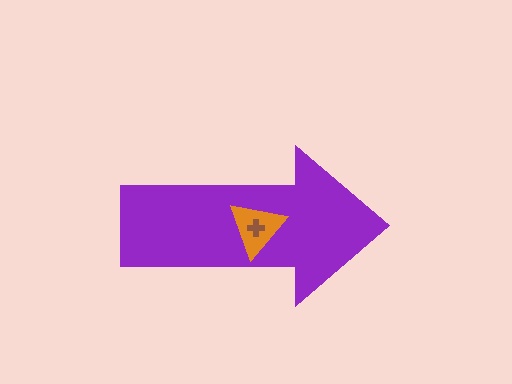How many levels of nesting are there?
3.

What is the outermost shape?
The purple arrow.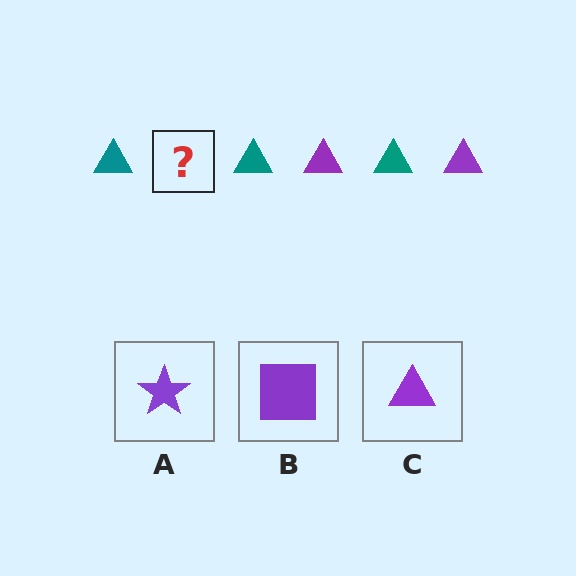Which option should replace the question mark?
Option C.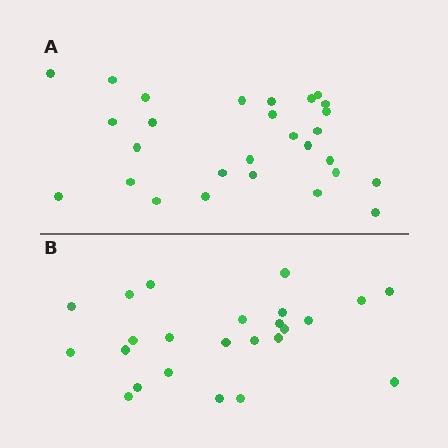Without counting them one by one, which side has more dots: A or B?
Region A (the top region) has more dots.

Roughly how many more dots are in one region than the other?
Region A has about 4 more dots than region B.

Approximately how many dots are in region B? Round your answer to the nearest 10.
About 20 dots. (The exact count is 24, which rounds to 20.)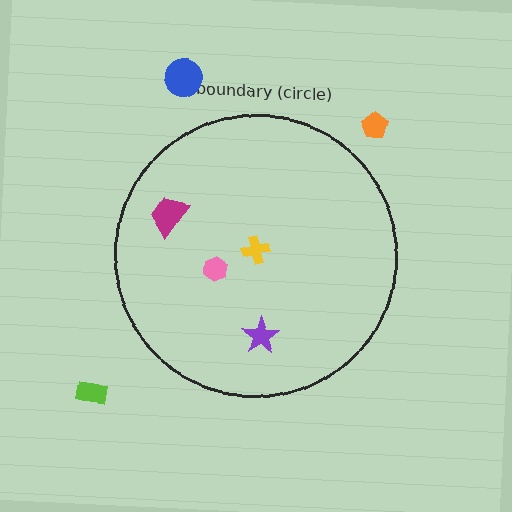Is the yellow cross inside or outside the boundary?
Inside.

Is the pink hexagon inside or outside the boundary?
Inside.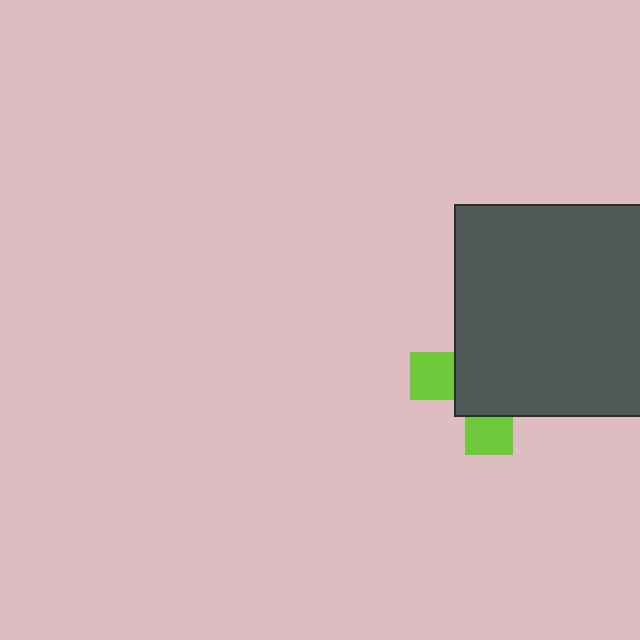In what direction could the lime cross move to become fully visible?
The lime cross could move toward the lower-left. That would shift it out from behind the dark gray rectangle entirely.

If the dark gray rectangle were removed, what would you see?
You would see the complete lime cross.